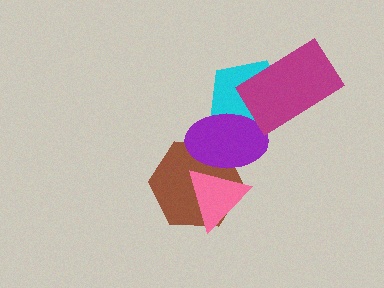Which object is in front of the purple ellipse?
The pink triangle is in front of the purple ellipse.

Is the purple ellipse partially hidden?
Yes, it is partially covered by another shape.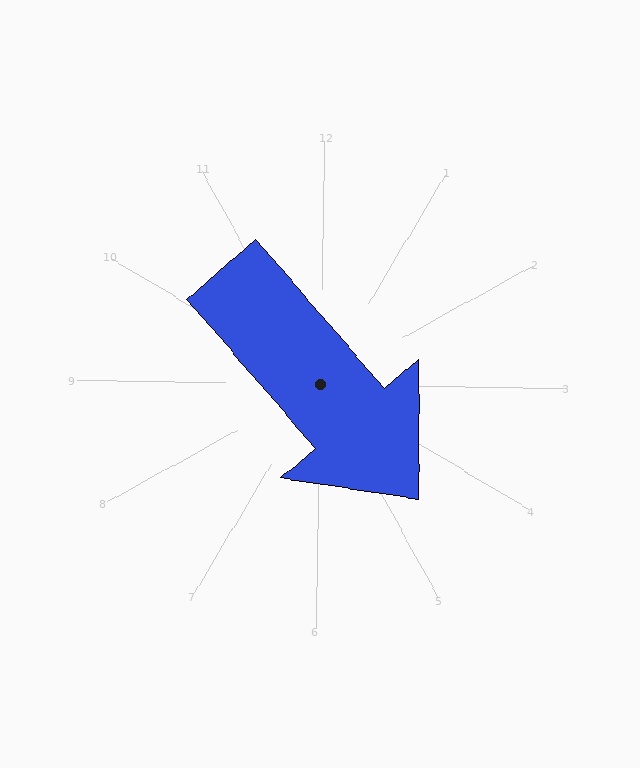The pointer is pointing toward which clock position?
Roughly 5 o'clock.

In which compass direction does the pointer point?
Southeast.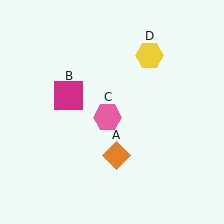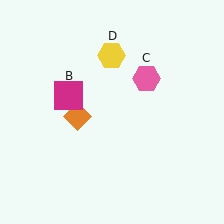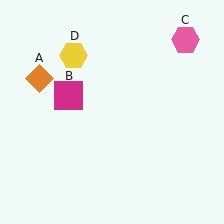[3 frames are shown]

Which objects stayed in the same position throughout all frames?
Magenta square (object B) remained stationary.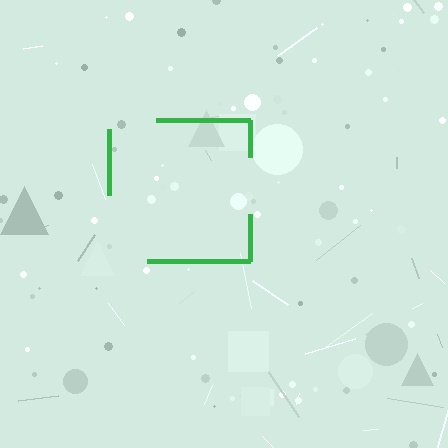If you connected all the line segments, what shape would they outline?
They would outline a square.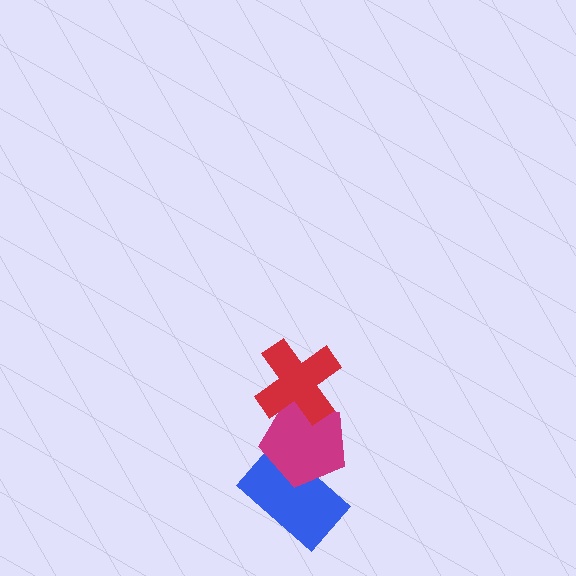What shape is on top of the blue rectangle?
The magenta pentagon is on top of the blue rectangle.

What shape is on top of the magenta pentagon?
The red cross is on top of the magenta pentagon.